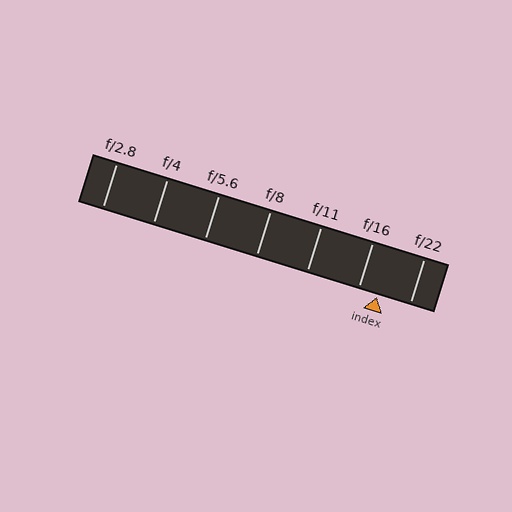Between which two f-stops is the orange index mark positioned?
The index mark is between f/16 and f/22.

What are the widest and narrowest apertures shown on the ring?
The widest aperture shown is f/2.8 and the narrowest is f/22.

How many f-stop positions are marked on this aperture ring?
There are 7 f-stop positions marked.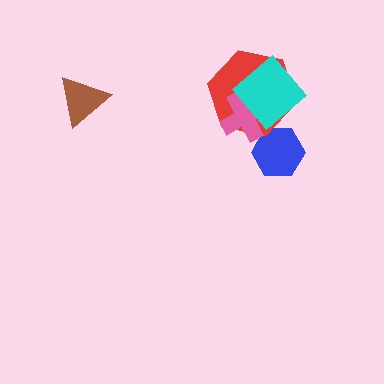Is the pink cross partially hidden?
Yes, it is partially covered by another shape.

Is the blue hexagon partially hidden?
Yes, it is partially covered by another shape.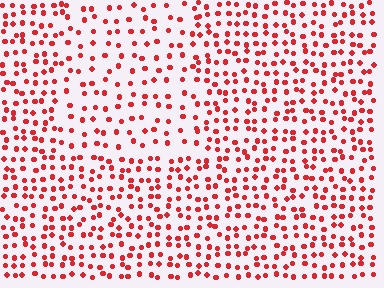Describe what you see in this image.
The image contains small red elements arranged at two different densities. A rectangle-shaped region is visible where the elements are less densely packed than the surrounding area.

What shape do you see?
I see a rectangle.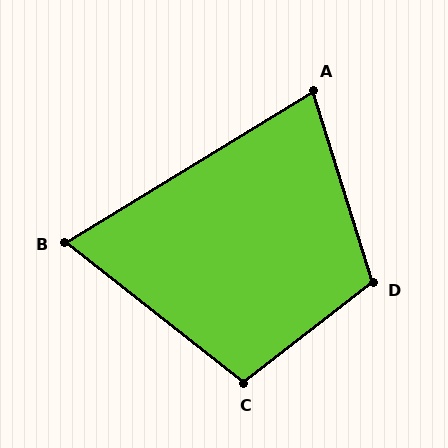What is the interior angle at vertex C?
Approximately 104 degrees (obtuse).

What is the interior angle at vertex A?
Approximately 76 degrees (acute).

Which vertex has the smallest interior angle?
B, at approximately 70 degrees.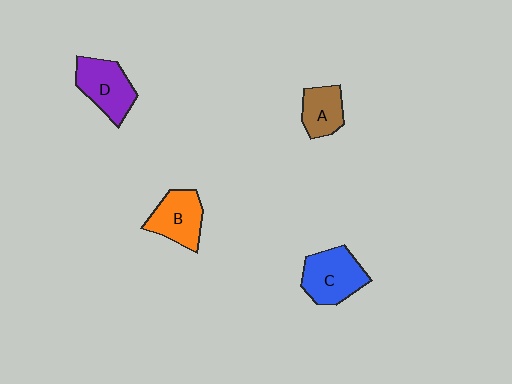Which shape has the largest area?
Shape C (blue).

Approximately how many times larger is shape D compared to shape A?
Approximately 1.4 times.